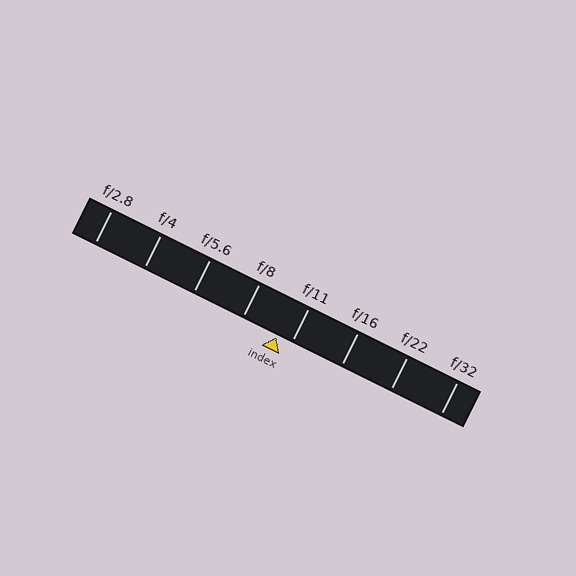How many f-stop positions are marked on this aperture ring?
There are 8 f-stop positions marked.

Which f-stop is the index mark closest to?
The index mark is closest to f/11.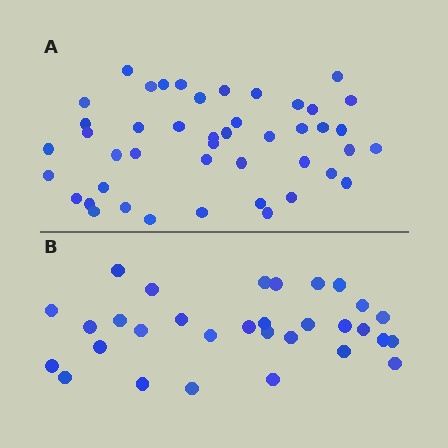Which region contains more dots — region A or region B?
Region A (the top region) has more dots.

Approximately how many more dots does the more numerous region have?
Region A has approximately 15 more dots than region B.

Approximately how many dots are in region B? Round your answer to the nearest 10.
About 30 dots. (The exact count is 31, which rounds to 30.)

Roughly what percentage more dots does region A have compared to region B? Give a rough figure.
About 45% more.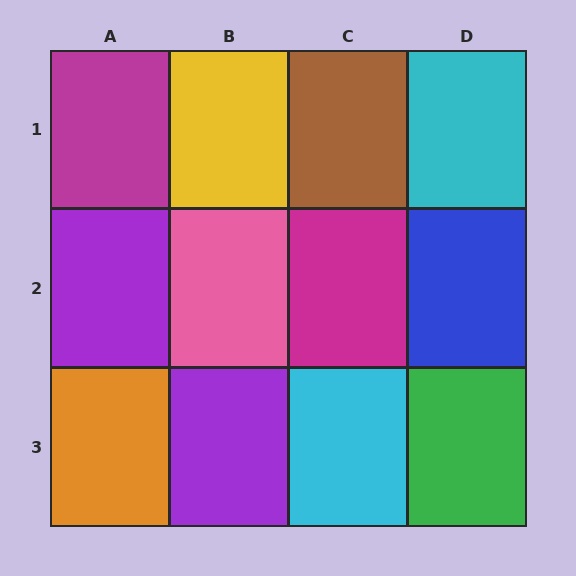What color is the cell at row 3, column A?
Orange.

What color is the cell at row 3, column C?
Cyan.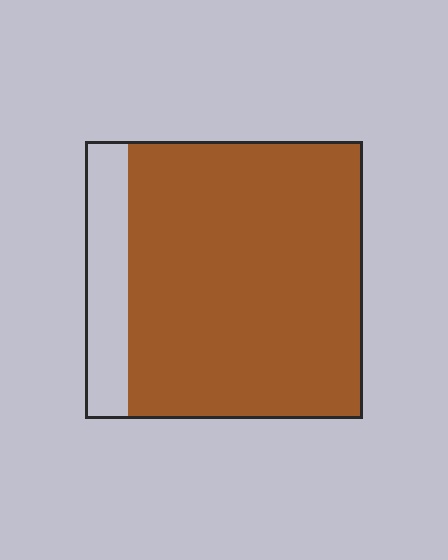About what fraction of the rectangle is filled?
About five sixths (5/6).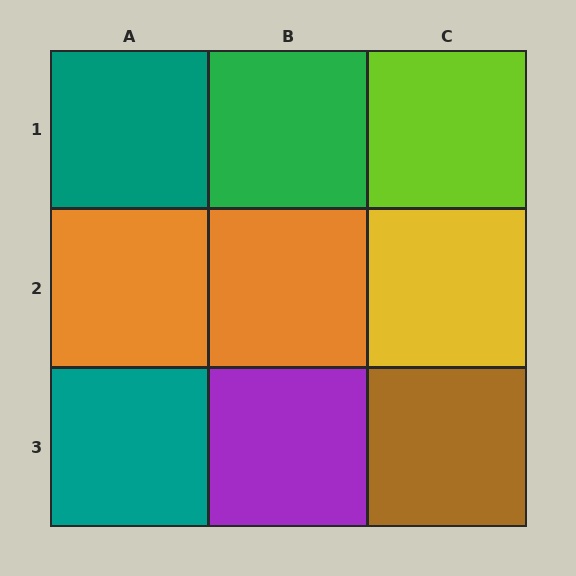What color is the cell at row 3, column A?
Teal.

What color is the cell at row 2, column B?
Orange.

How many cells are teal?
2 cells are teal.